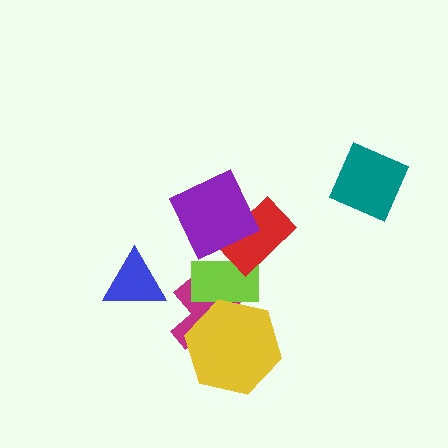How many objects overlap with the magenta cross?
2 objects overlap with the magenta cross.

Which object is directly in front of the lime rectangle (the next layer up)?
The yellow hexagon is directly in front of the lime rectangle.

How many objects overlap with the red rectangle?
2 objects overlap with the red rectangle.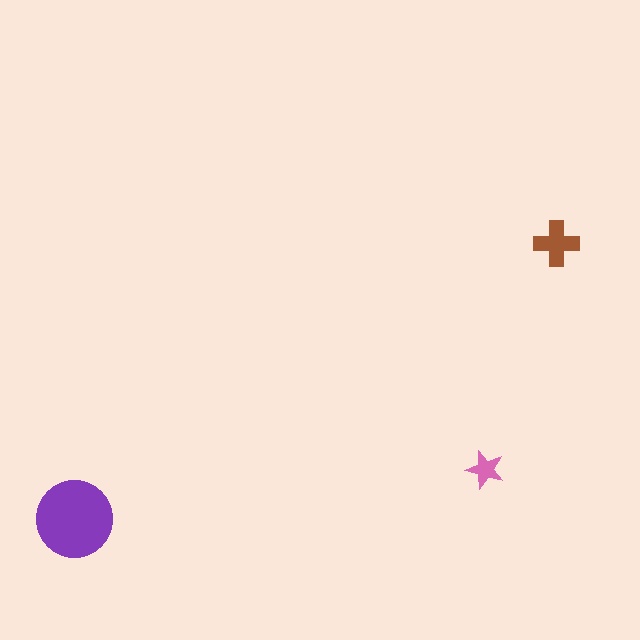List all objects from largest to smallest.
The purple circle, the brown cross, the pink star.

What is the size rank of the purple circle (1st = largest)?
1st.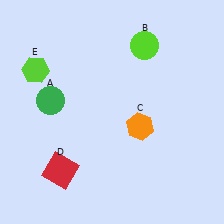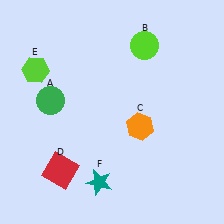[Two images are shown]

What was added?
A teal star (F) was added in Image 2.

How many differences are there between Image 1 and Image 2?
There is 1 difference between the two images.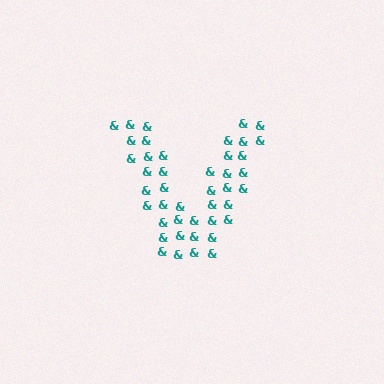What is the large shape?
The large shape is the letter V.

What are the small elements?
The small elements are ampersands.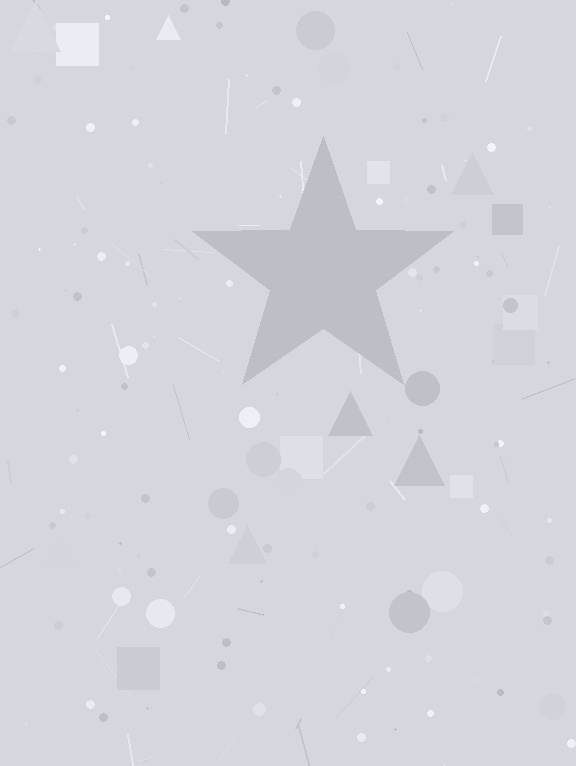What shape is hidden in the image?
A star is hidden in the image.